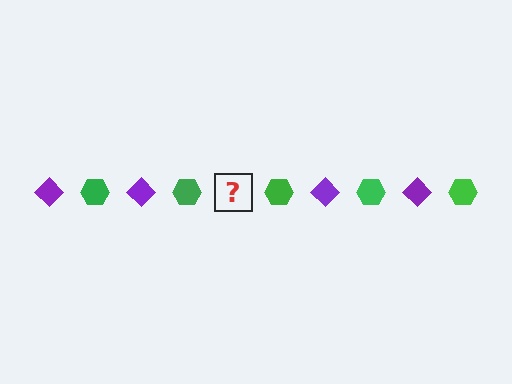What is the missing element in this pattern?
The missing element is a purple diamond.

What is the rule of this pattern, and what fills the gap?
The rule is that the pattern alternates between purple diamond and green hexagon. The gap should be filled with a purple diamond.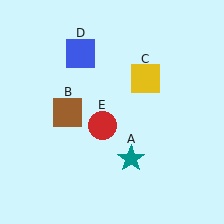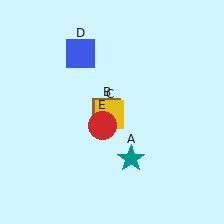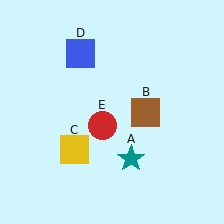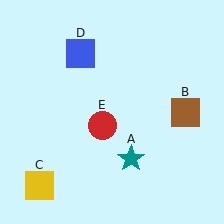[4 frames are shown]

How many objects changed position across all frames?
2 objects changed position: brown square (object B), yellow square (object C).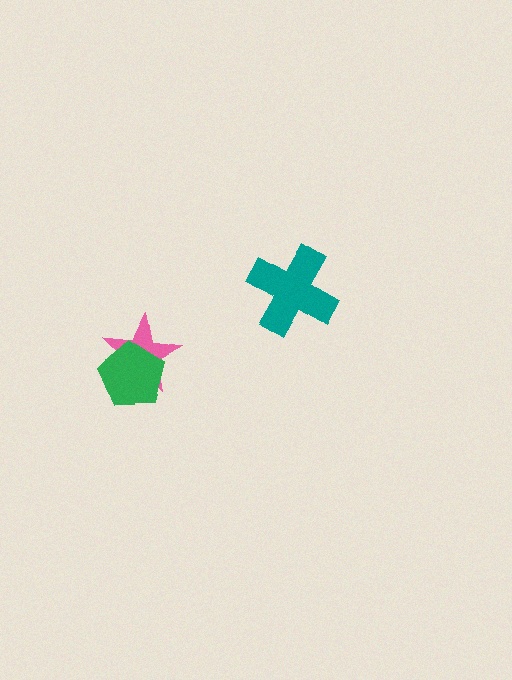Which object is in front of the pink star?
The green pentagon is in front of the pink star.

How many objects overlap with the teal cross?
0 objects overlap with the teal cross.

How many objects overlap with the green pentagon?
1 object overlaps with the green pentagon.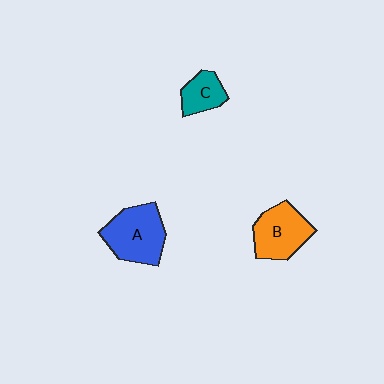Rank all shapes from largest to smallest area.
From largest to smallest: A (blue), B (orange), C (teal).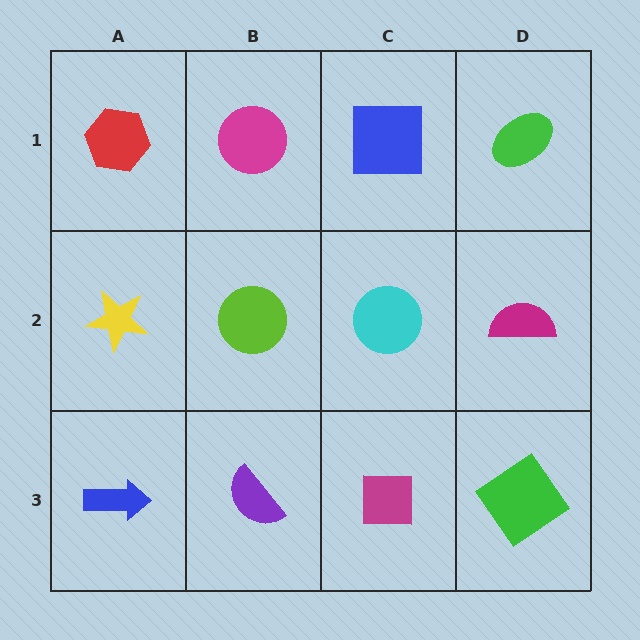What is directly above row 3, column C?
A cyan circle.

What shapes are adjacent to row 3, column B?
A lime circle (row 2, column B), a blue arrow (row 3, column A), a magenta square (row 3, column C).